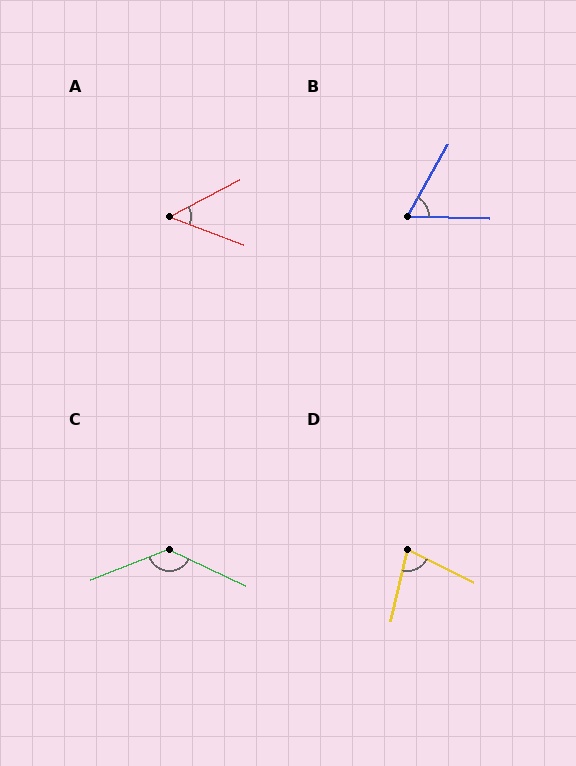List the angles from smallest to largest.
A (48°), B (62°), D (76°), C (133°).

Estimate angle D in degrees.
Approximately 76 degrees.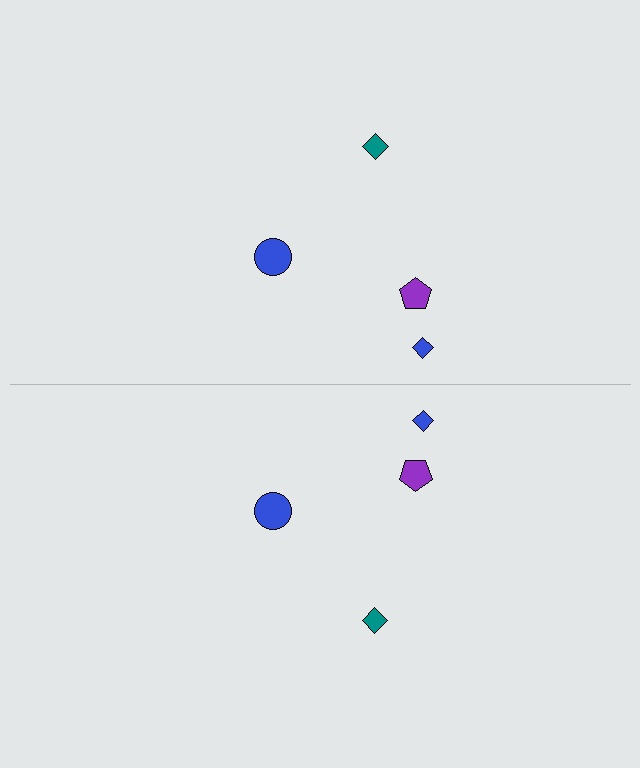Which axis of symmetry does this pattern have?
The pattern has a horizontal axis of symmetry running through the center of the image.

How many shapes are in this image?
There are 8 shapes in this image.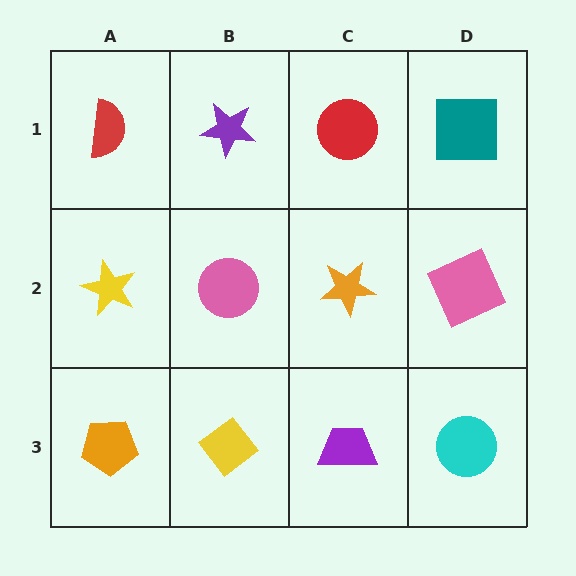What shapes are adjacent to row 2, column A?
A red semicircle (row 1, column A), an orange pentagon (row 3, column A), a pink circle (row 2, column B).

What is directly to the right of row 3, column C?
A cyan circle.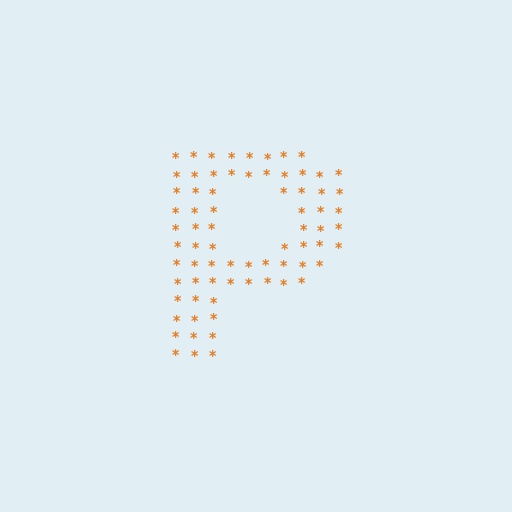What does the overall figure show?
The overall figure shows the letter P.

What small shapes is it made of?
It is made of small asterisks.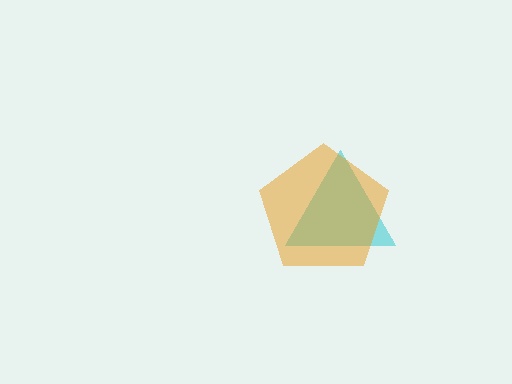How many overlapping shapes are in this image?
There are 2 overlapping shapes in the image.